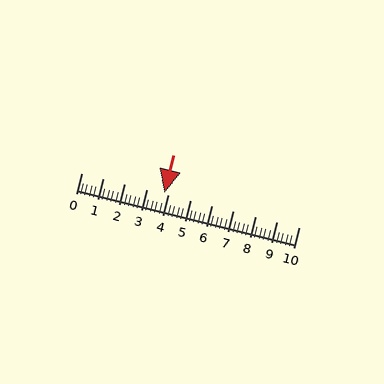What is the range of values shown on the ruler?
The ruler shows values from 0 to 10.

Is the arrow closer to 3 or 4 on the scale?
The arrow is closer to 4.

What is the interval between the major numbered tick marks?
The major tick marks are spaced 1 units apart.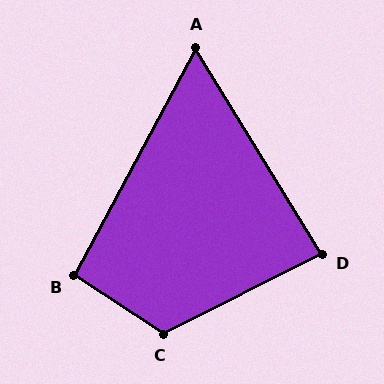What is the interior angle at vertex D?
Approximately 85 degrees (approximately right).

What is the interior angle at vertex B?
Approximately 95 degrees (approximately right).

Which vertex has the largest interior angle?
C, at approximately 120 degrees.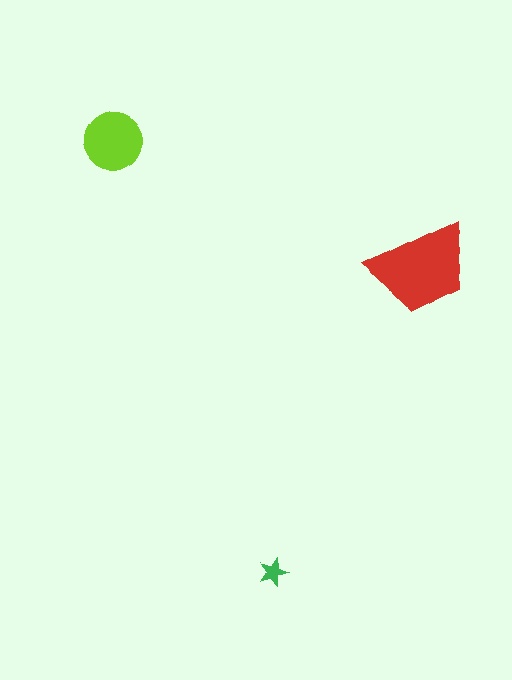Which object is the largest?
The red trapezoid.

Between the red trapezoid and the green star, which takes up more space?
The red trapezoid.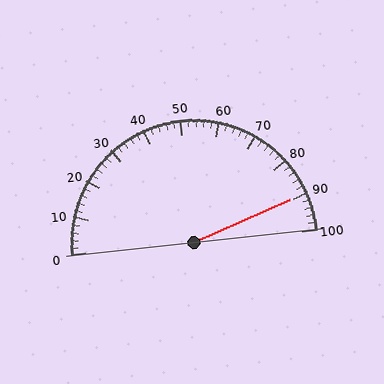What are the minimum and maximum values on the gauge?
The gauge ranges from 0 to 100.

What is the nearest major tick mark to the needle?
The nearest major tick mark is 90.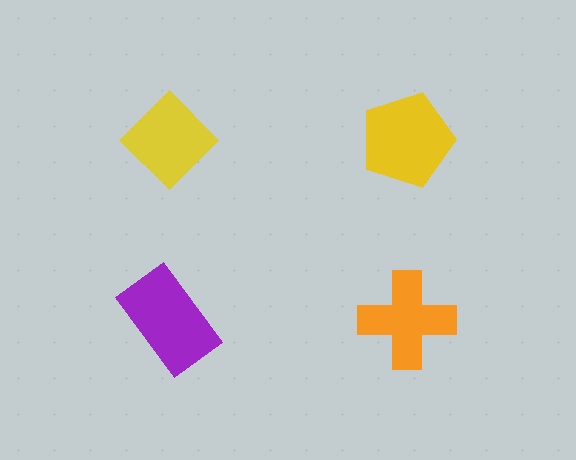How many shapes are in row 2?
2 shapes.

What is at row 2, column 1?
A purple rectangle.